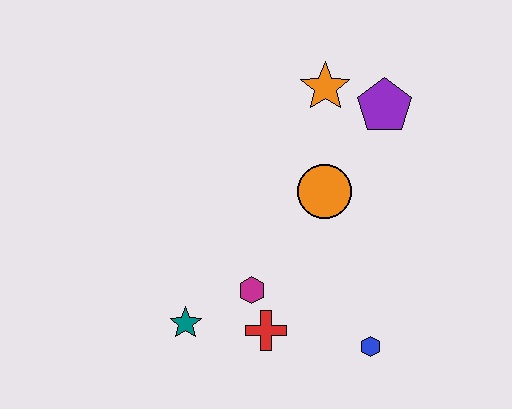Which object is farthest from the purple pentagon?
The teal star is farthest from the purple pentagon.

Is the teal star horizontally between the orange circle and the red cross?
No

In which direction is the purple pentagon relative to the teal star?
The purple pentagon is above the teal star.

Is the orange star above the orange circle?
Yes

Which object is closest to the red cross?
The magenta hexagon is closest to the red cross.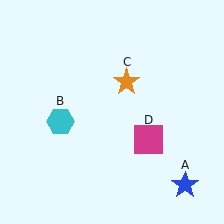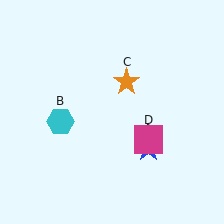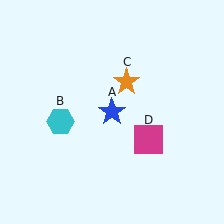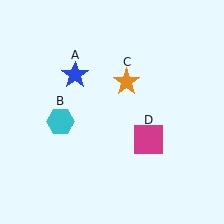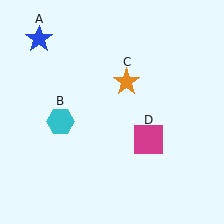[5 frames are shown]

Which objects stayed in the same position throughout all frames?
Cyan hexagon (object B) and orange star (object C) and magenta square (object D) remained stationary.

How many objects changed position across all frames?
1 object changed position: blue star (object A).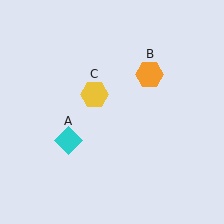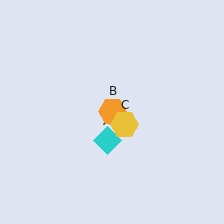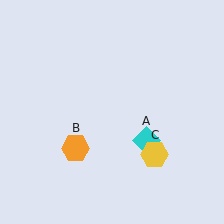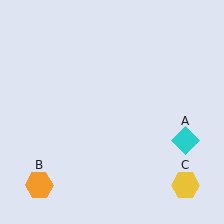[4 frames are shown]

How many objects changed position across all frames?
3 objects changed position: cyan diamond (object A), orange hexagon (object B), yellow hexagon (object C).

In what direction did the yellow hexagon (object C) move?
The yellow hexagon (object C) moved down and to the right.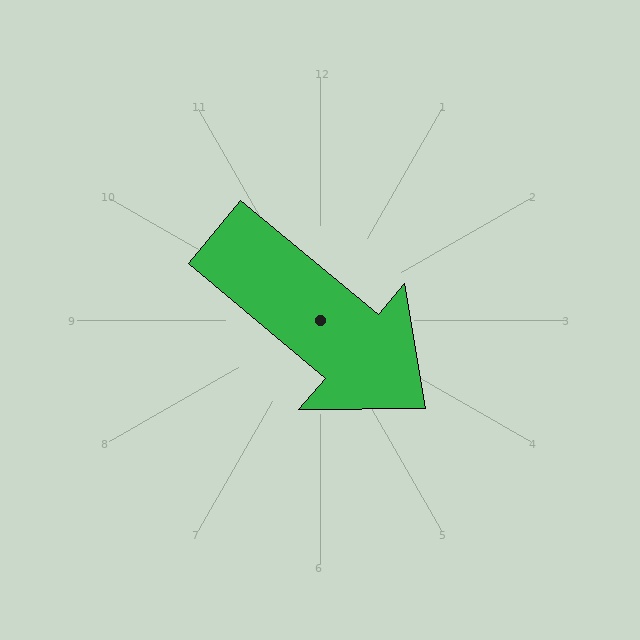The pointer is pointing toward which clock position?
Roughly 4 o'clock.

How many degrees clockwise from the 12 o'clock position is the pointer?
Approximately 130 degrees.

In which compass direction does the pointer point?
Southeast.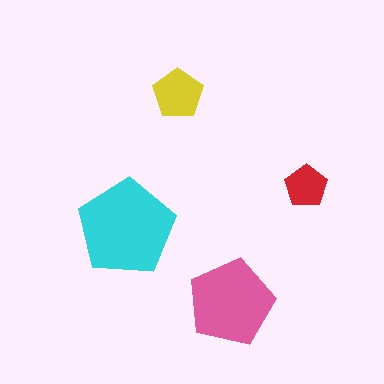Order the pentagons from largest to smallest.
the cyan one, the pink one, the yellow one, the red one.